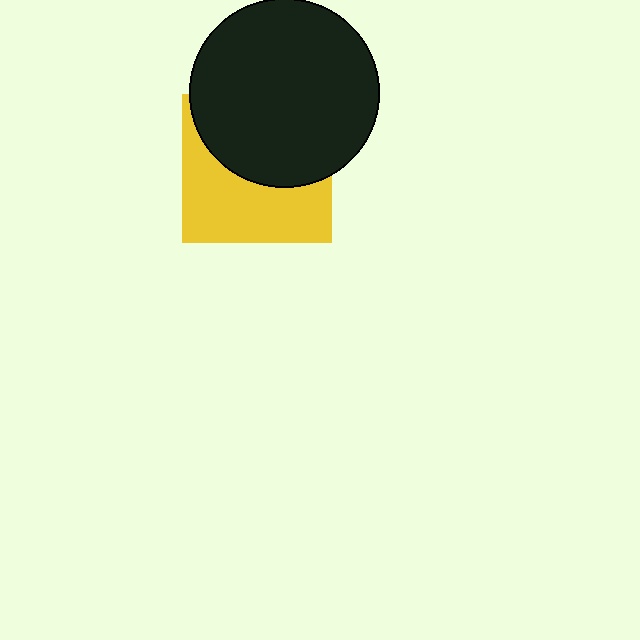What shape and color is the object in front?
The object in front is a black circle.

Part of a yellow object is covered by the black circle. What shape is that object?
It is a square.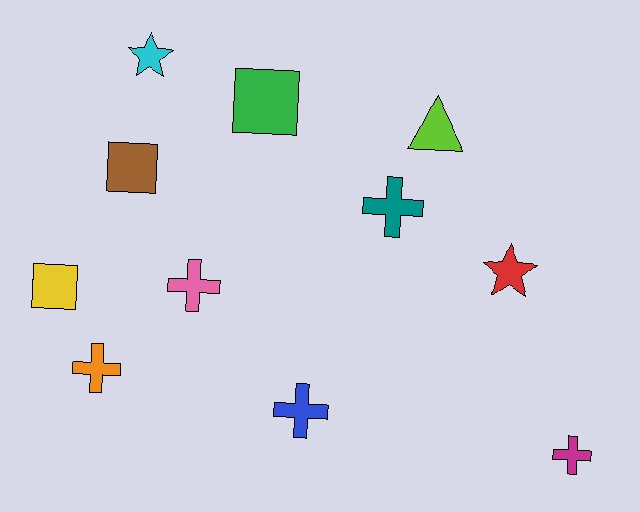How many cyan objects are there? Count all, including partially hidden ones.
There is 1 cyan object.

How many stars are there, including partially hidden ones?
There are 2 stars.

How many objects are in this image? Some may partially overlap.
There are 11 objects.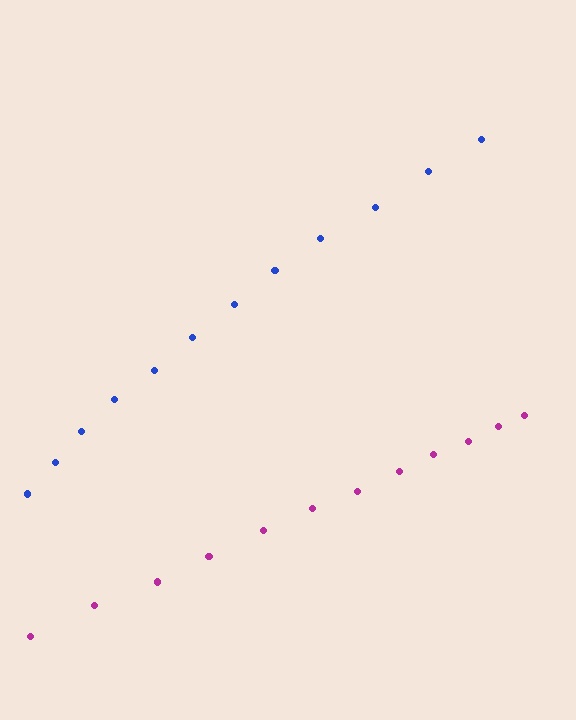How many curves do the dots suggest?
There are 2 distinct paths.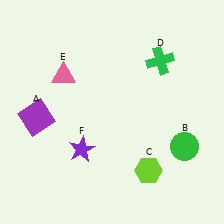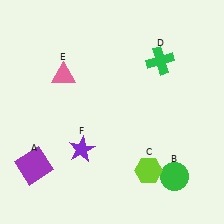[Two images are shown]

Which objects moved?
The objects that moved are: the purple square (A), the green circle (B).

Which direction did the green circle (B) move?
The green circle (B) moved down.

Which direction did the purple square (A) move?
The purple square (A) moved down.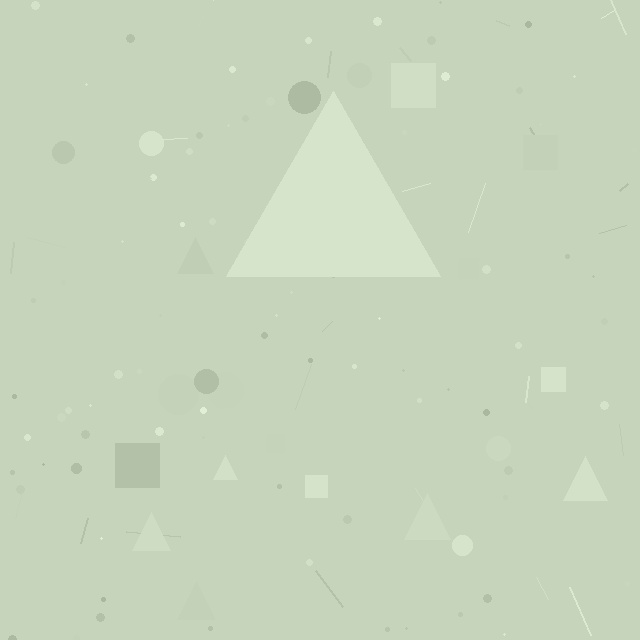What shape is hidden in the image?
A triangle is hidden in the image.